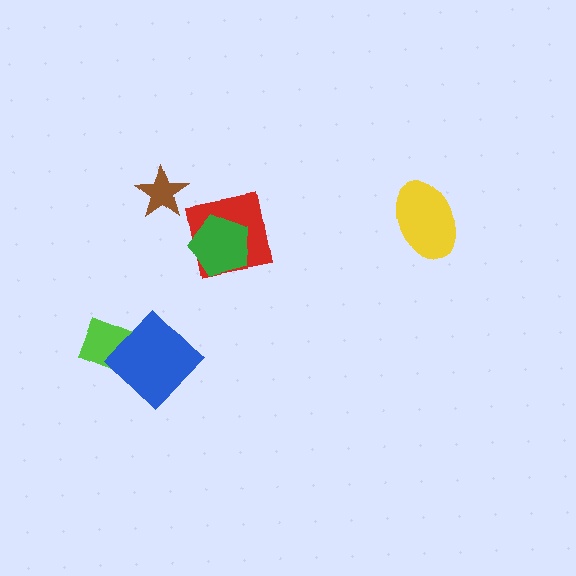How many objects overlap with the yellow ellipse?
0 objects overlap with the yellow ellipse.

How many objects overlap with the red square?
1 object overlaps with the red square.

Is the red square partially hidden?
Yes, it is partially covered by another shape.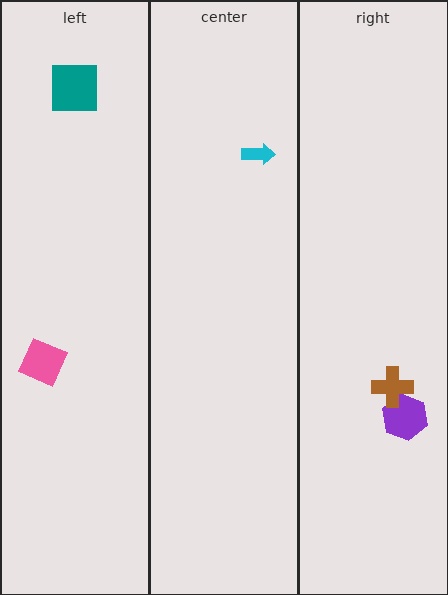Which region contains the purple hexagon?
The right region.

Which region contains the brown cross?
The right region.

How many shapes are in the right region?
2.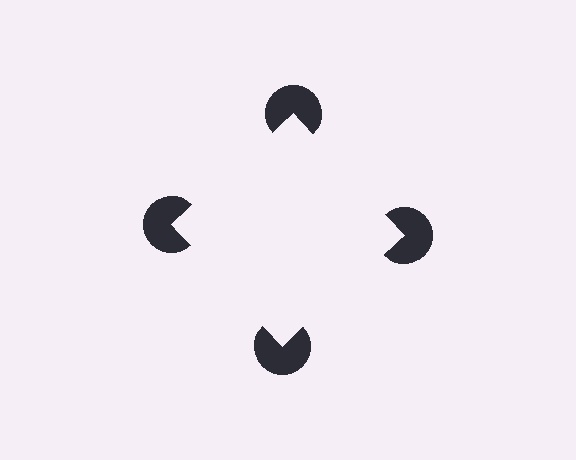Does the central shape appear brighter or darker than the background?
It typically appears slightly brighter than the background, even though no actual brightness change is drawn.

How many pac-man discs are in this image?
There are 4 — one at each vertex of the illusory square.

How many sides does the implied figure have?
4 sides.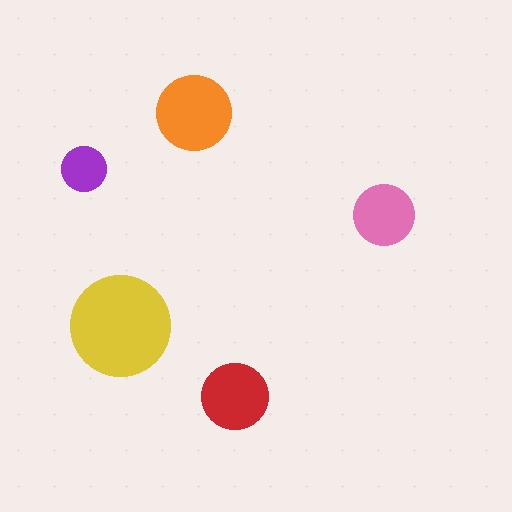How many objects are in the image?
There are 5 objects in the image.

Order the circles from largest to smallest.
the yellow one, the orange one, the red one, the pink one, the purple one.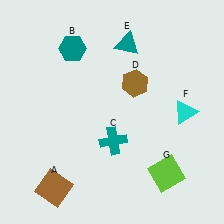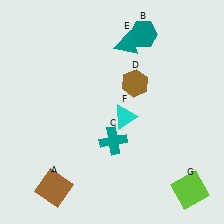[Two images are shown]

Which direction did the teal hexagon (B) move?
The teal hexagon (B) moved right.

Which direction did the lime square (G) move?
The lime square (G) moved right.